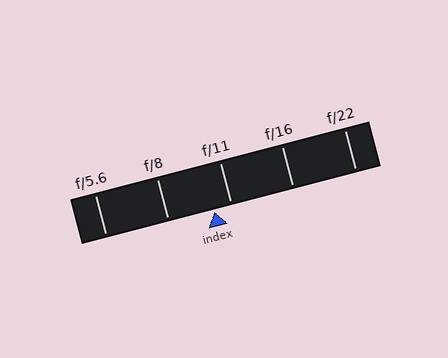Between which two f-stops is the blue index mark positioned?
The index mark is between f/8 and f/11.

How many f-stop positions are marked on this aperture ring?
There are 5 f-stop positions marked.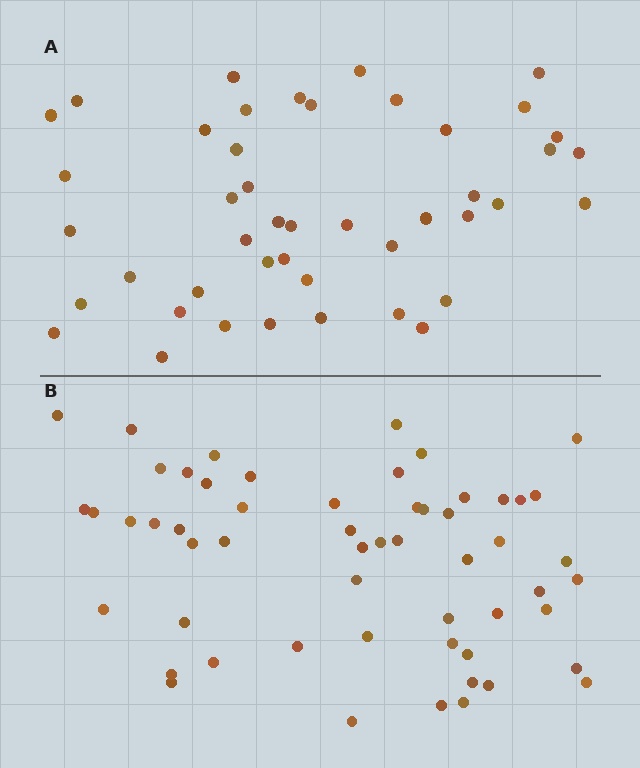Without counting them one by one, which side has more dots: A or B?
Region B (the bottom region) has more dots.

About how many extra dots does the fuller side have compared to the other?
Region B has roughly 12 or so more dots than region A.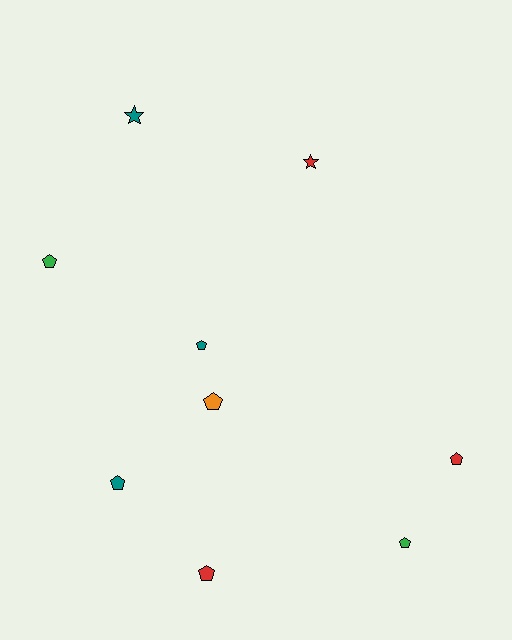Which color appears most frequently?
Teal, with 3 objects.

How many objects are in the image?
There are 9 objects.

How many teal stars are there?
There is 1 teal star.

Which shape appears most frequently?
Pentagon, with 7 objects.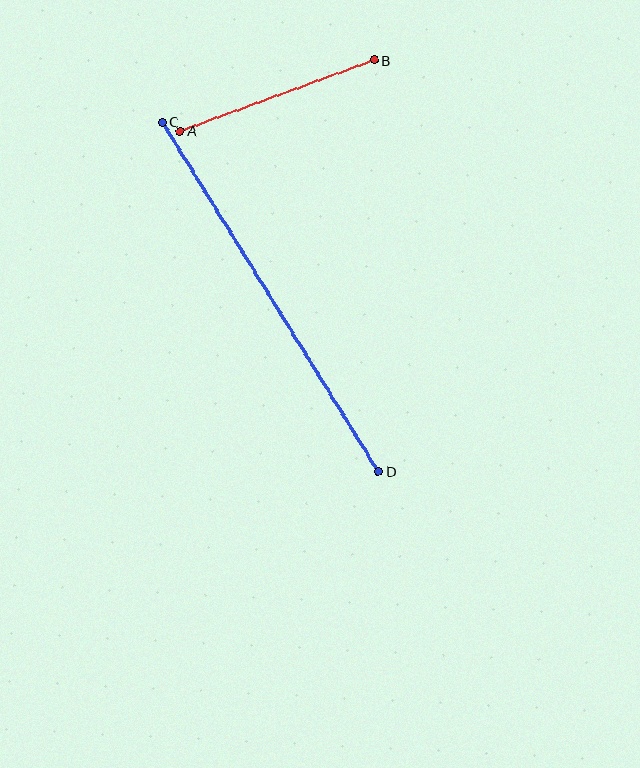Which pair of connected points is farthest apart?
Points C and D are farthest apart.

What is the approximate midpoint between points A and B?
The midpoint is at approximately (277, 96) pixels.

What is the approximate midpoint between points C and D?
The midpoint is at approximately (270, 297) pixels.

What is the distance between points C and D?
The distance is approximately 411 pixels.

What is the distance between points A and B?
The distance is approximately 207 pixels.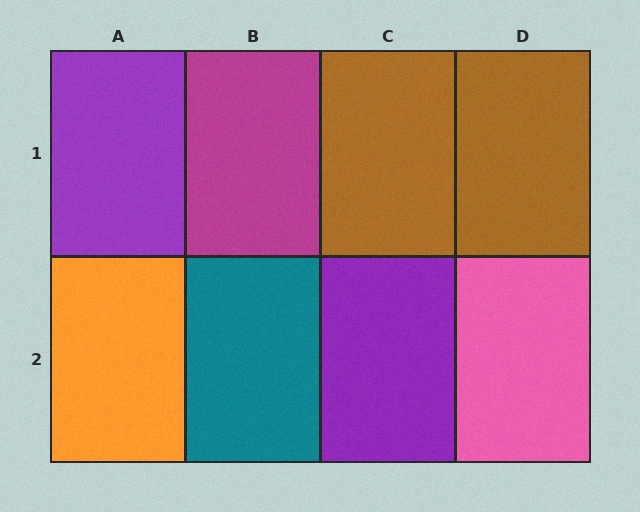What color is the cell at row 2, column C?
Purple.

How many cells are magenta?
1 cell is magenta.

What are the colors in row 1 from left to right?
Purple, magenta, brown, brown.